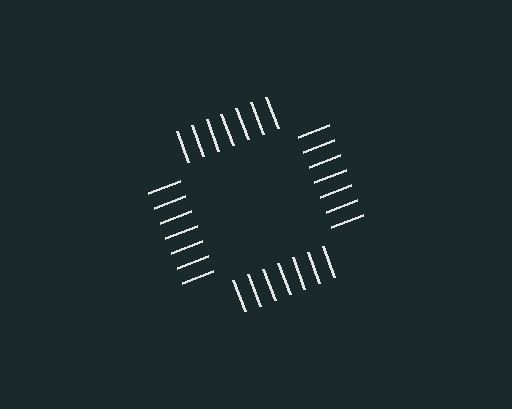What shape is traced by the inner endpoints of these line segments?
An illusory square — the line segments terminate on its edges but no continuous stroke is drawn.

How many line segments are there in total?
28 — 7 along each of the 4 edges.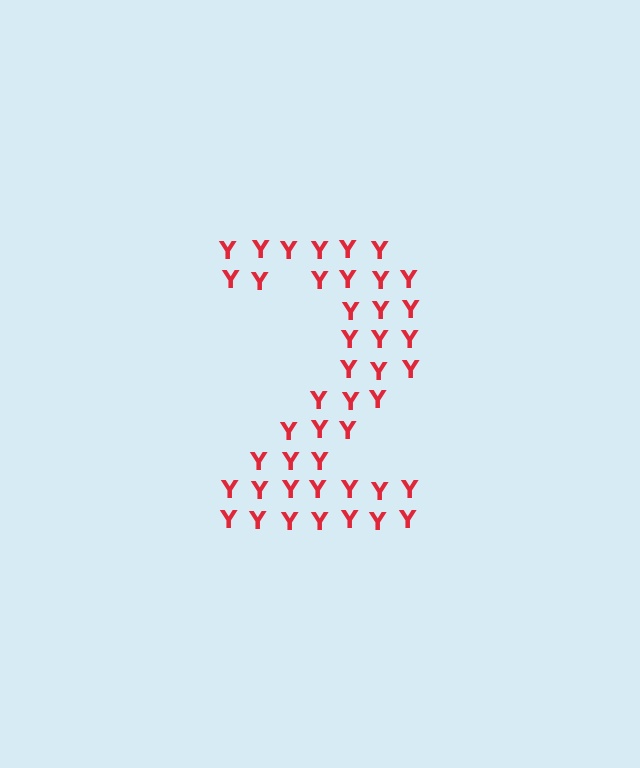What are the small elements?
The small elements are letter Y's.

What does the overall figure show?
The overall figure shows the digit 2.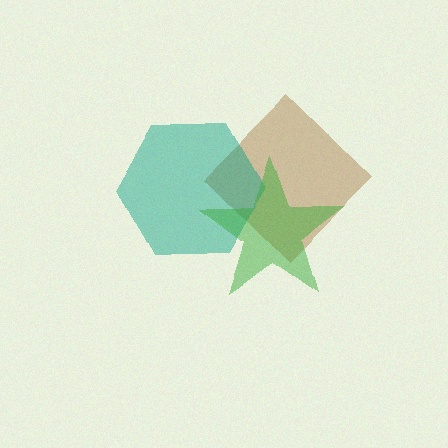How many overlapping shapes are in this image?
There are 3 overlapping shapes in the image.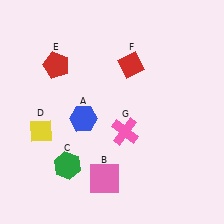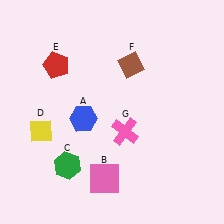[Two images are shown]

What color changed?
The diamond (F) changed from red in Image 1 to brown in Image 2.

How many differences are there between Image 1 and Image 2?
There is 1 difference between the two images.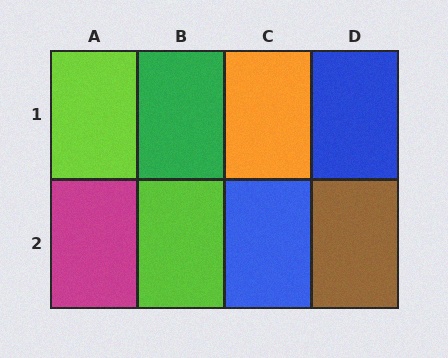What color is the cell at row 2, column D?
Brown.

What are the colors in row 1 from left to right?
Lime, green, orange, blue.